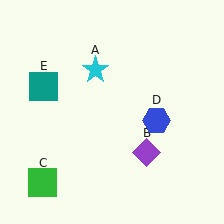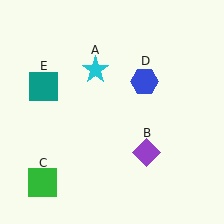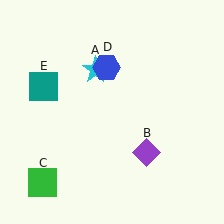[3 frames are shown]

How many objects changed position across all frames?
1 object changed position: blue hexagon (object D).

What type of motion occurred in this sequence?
The blue hexagon (object D) rotated counterclockwise around the center of the scene.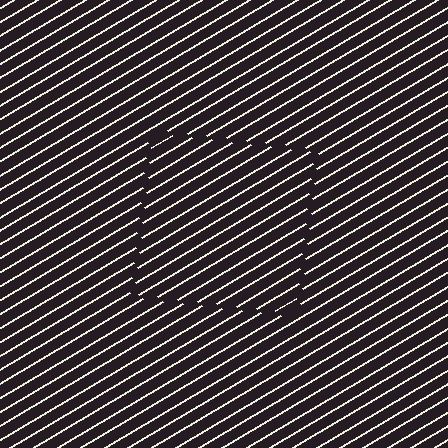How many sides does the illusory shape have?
4 sides — the line-ends trace a square.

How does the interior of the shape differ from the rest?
The interior of the shape contains the same grating, shifted by half a period — the contour is defined by the phase discontinuity where line-ends from the inner and outer gratings abut.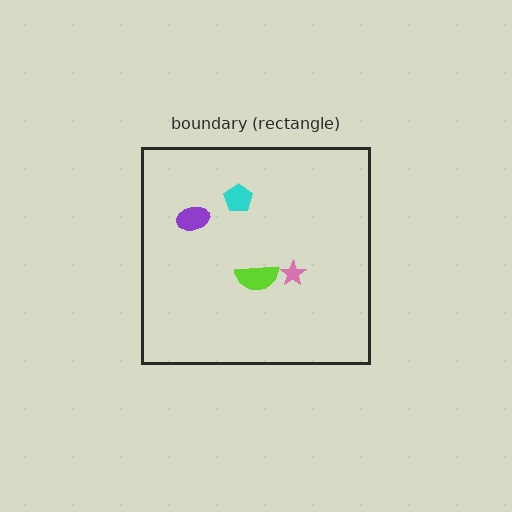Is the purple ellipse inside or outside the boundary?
Inside.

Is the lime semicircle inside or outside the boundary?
Inside.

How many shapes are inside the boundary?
4 inside, 0 outside.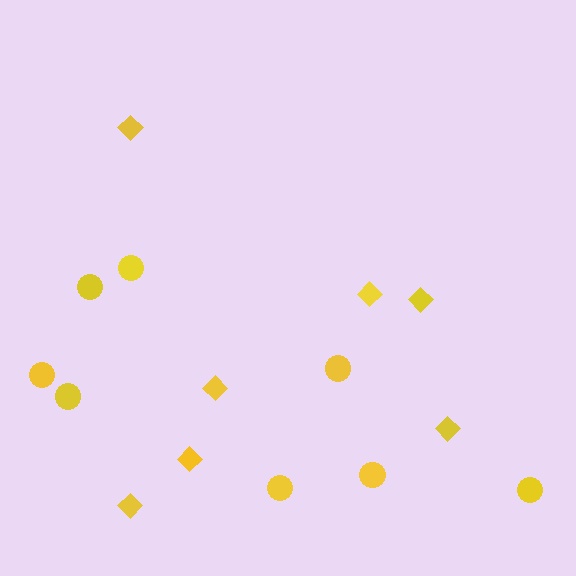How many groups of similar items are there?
There are 2 groups: one group of circles (8) and one group of diamonds (7).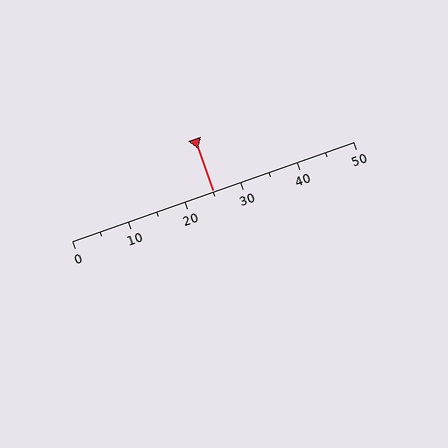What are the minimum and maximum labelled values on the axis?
The axis runs from 0 to 50.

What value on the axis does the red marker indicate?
The marker indicates approximately 25.